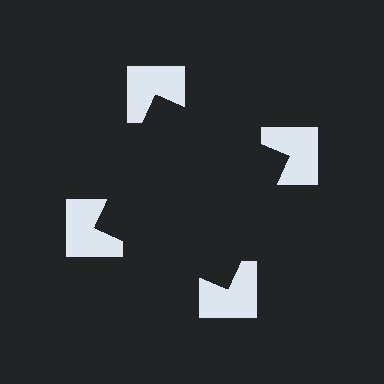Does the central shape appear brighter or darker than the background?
It typically appears slightly darker than the background, even though no actual brightness change is drawn.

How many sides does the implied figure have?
4 sides.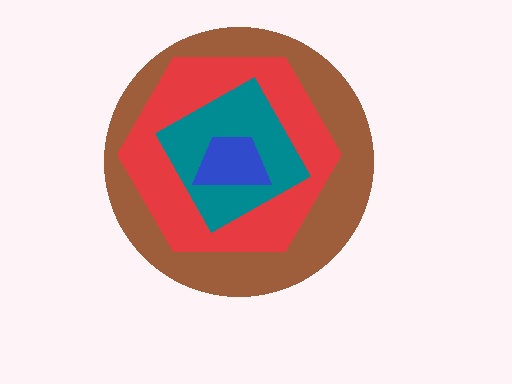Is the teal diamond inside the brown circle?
Yes.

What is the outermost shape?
The brown circle.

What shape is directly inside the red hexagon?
The teal diamond.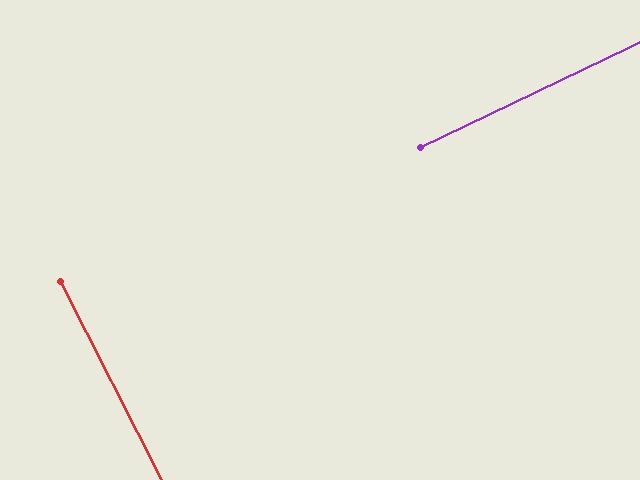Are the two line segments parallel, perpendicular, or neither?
Perpendicular — they meet at approximately 89°.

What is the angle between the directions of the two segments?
Approximately 89 degrees.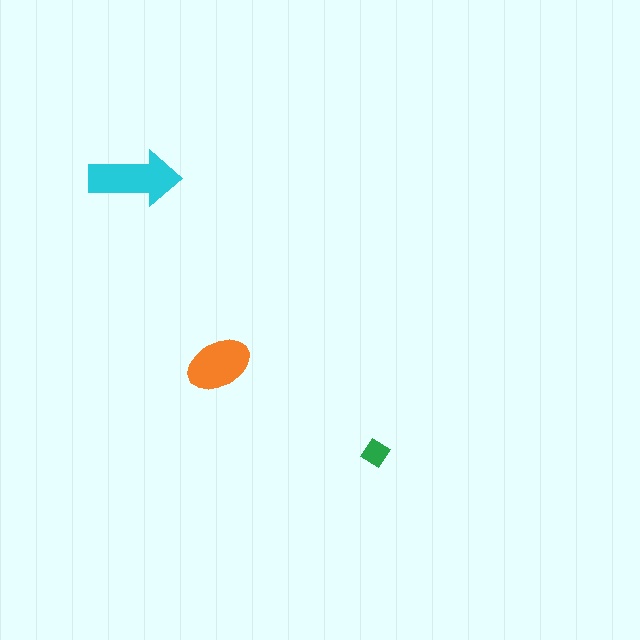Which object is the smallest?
The green diamond.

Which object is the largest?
The cyan arrow.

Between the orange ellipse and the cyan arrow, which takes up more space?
The cyan arrow.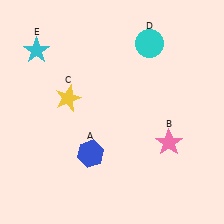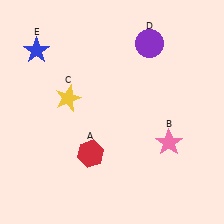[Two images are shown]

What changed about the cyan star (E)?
In Image 1, E is cyan. In Image 2, it changed to blue.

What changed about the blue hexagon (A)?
In Image 1, A is blue. In Image 2, it changed to red.